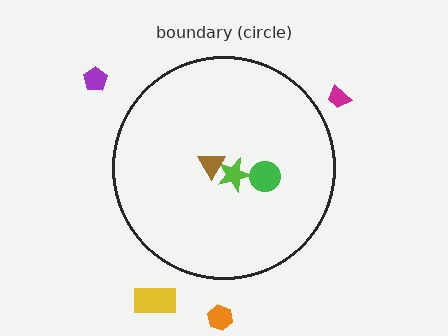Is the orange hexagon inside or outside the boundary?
Outside.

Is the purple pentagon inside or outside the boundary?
Outside.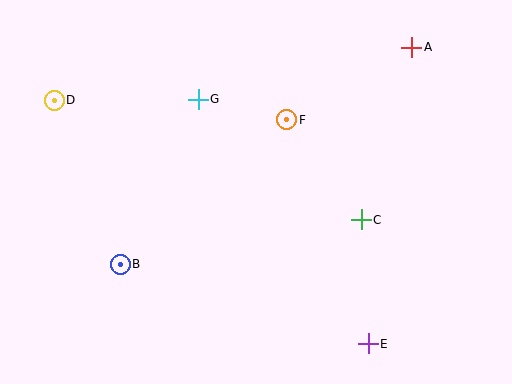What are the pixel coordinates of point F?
Point F is at (287, 120).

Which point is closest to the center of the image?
Point F at (287, 120) is closest to the center.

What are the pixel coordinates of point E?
Point E is at (368, 344).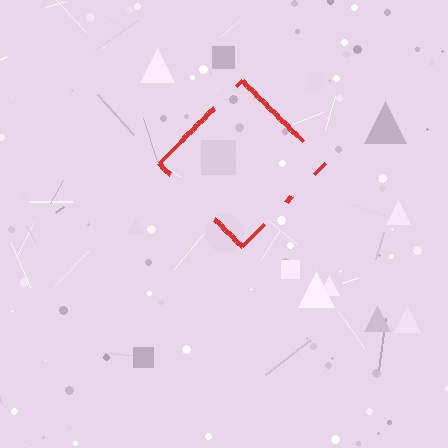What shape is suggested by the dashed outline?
The dashed outline suggests a diamond.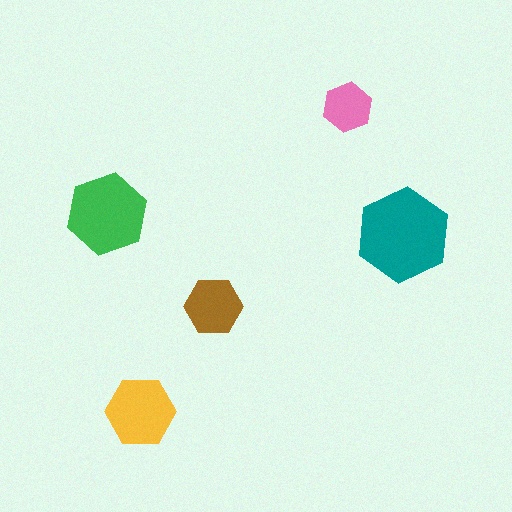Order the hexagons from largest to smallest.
the teal one, the green one, the yellow one, the brown one, the pink one.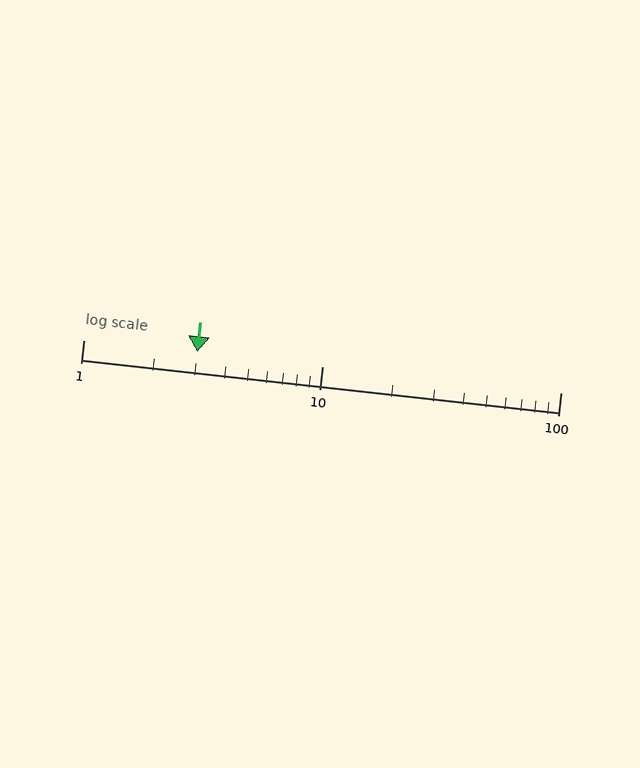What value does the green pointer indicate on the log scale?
The pointer indicates approximately 3.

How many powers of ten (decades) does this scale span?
The scale spans 2 decades, from 1 to 100.